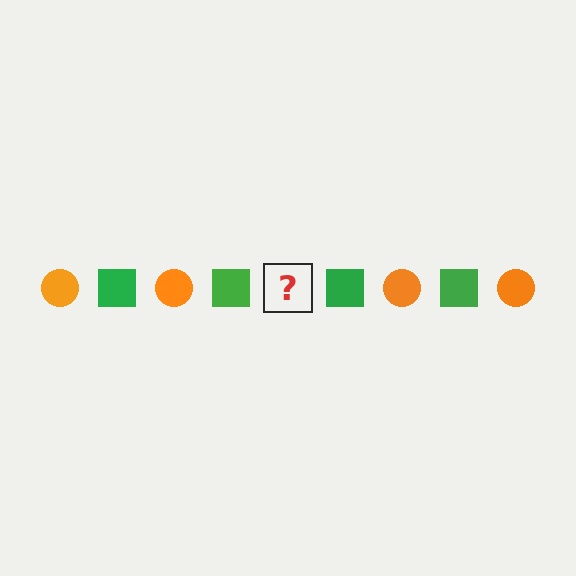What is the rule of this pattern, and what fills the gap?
The rule is that the pattern alternates between orange circle and green square. The gap should be filled with an orange circle.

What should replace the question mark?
The question mark should be replaced with an orange circle.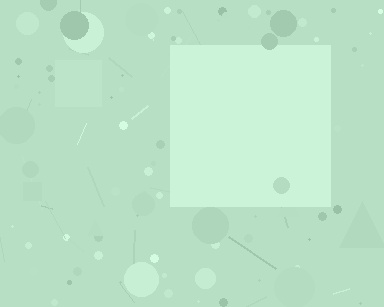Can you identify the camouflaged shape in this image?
The camouflaged shape is a square.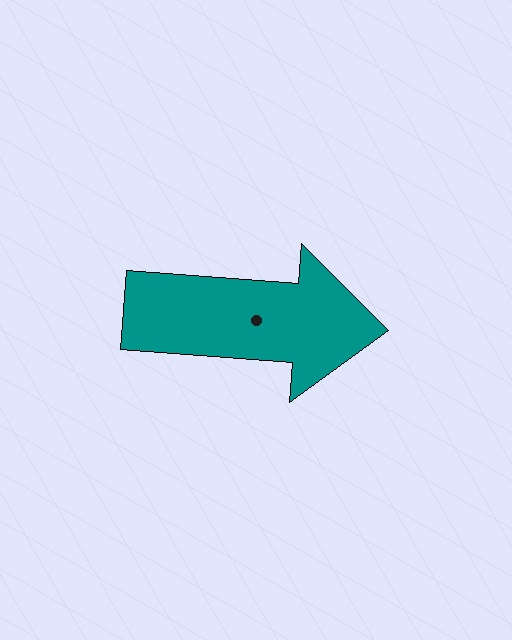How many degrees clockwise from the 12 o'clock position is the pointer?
Approximately 94 degrees.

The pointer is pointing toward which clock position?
Roughly 3 o'clock.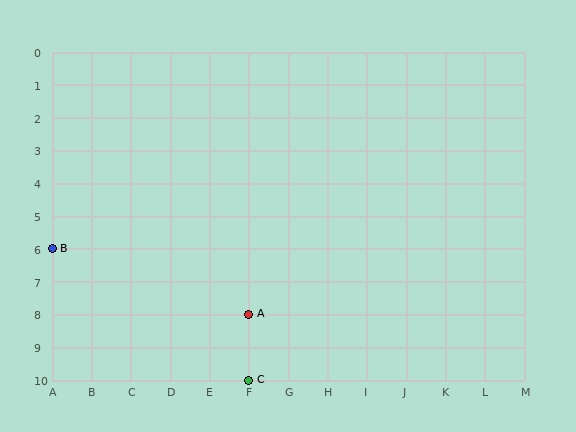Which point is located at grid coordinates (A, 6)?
Point B is at (A, 6).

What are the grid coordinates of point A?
Point A is at grid coordinates (F, 8).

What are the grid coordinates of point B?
Point B is at grid coordinates (A, 6).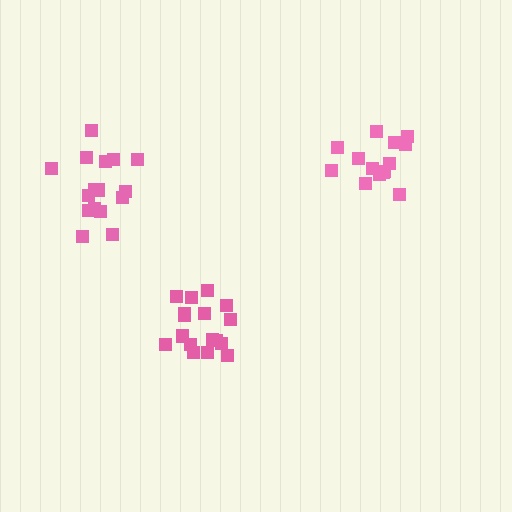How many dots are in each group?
Group 1: 18 dots, Group 2: 16 dots, Group 3: 14 dots (48 total).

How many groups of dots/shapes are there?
There are 3 groups.